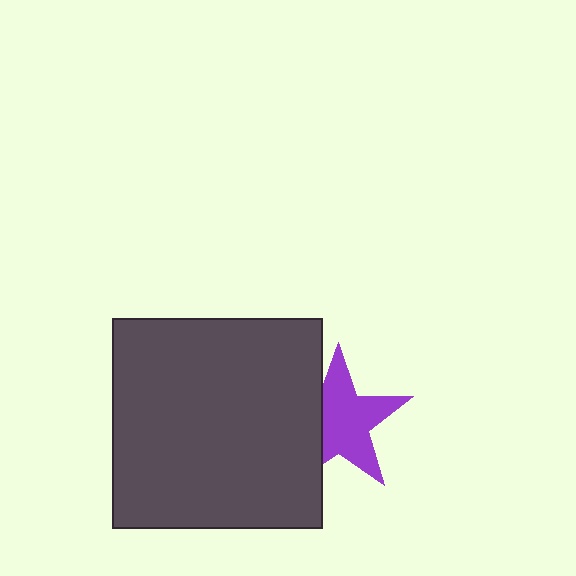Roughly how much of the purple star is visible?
Most of it is visible (roughly 68%).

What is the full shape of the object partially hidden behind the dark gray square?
The partially hidden object is a purple star.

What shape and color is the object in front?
The object in front is a dark gray square.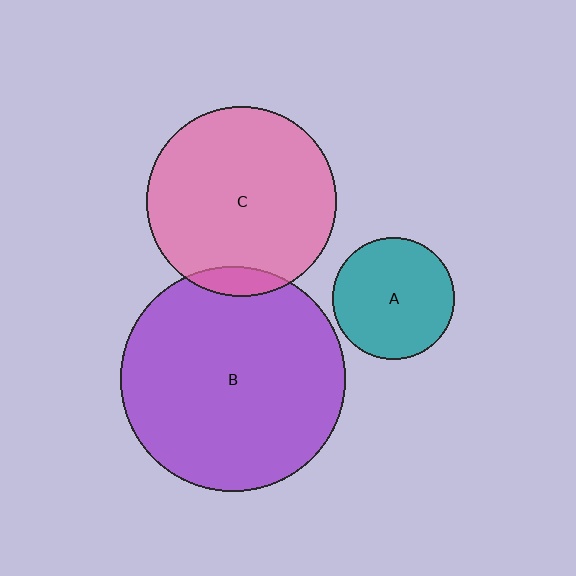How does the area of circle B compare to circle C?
Approximately 1.4 times.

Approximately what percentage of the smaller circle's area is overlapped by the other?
Approximately 5%.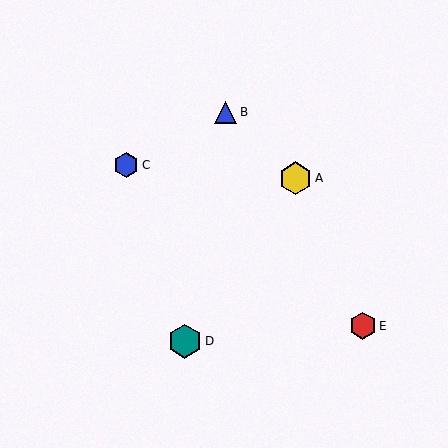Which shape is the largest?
The teal hexagon (labeled D) is the largest.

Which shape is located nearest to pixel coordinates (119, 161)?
The blue hexagon (labeled C) at (126, 165) is nearest to that location.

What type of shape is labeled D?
Shape D is a teal hexagon.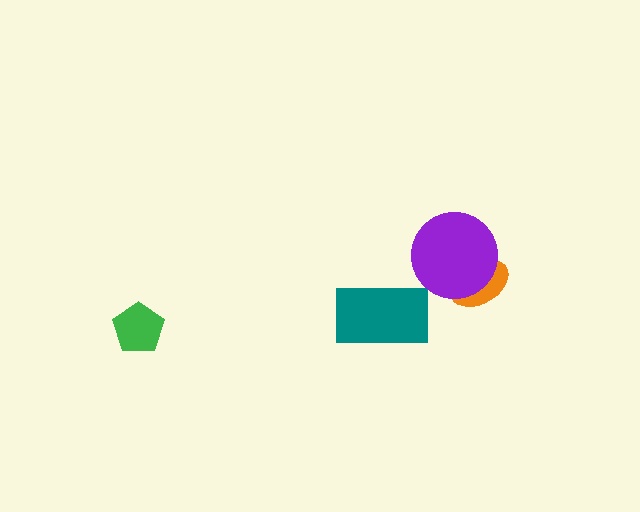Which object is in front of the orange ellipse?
The purple circle is in front of the orange ellipse.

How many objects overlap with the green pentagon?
0 objects overlap with the green pentagon.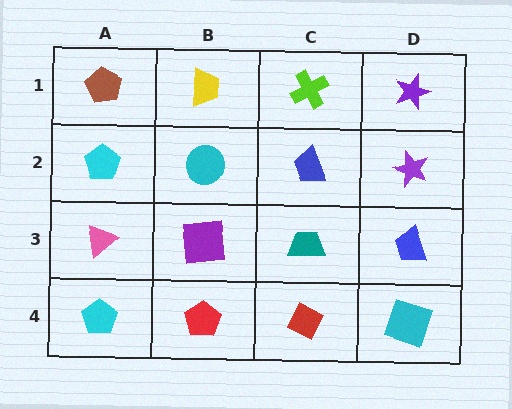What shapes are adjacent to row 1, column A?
A cyan pentagon (row 2, column A), a yellow trapezoid (row 1, column B).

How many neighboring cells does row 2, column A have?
3.